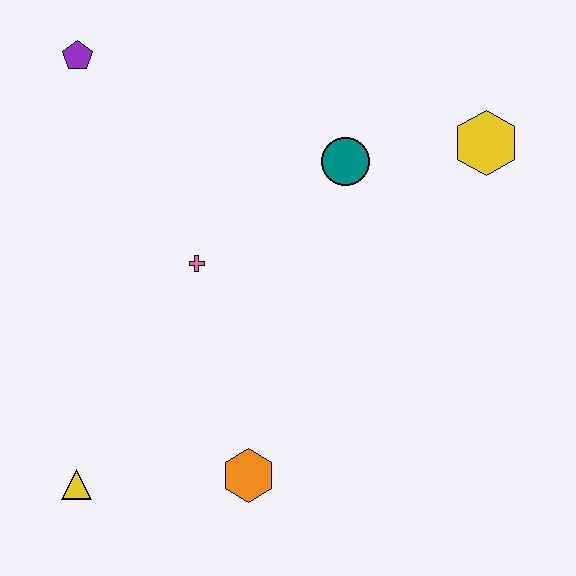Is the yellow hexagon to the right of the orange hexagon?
Yes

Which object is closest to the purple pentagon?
The pink cross is closest to the purple pentagon.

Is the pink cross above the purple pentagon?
No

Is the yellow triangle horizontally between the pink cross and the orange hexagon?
No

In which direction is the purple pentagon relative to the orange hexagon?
The purple pentagon is above the orange hexagon.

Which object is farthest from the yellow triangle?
The yellow hexagon is farthest from the yellow triangle.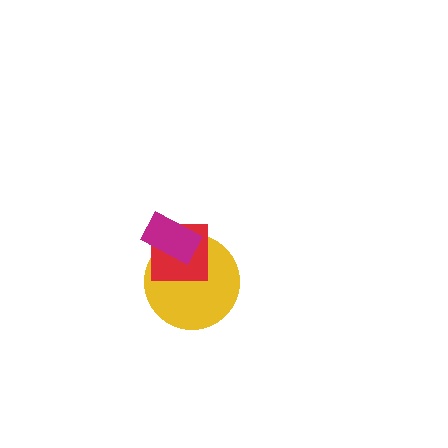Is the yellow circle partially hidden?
Yes, it is partially covered by another shape.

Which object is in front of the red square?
The magenta rectangle is in front of the red square.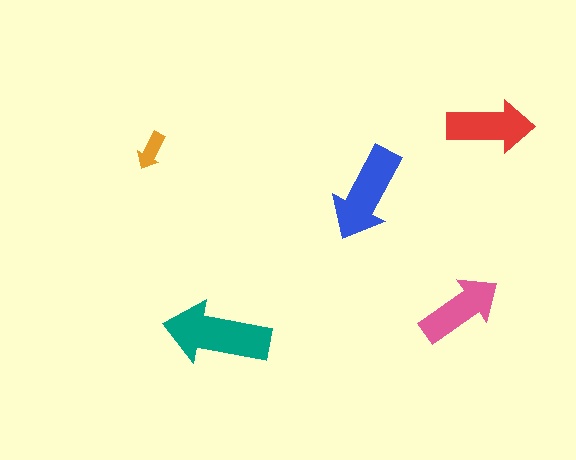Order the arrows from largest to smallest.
the teal one, the blue one, the red one, the pink one, the orange one.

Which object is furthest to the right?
The red arrow is rightmost.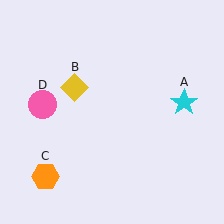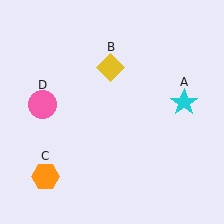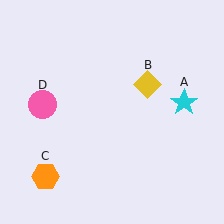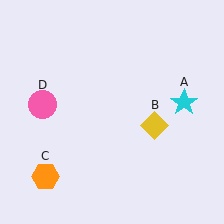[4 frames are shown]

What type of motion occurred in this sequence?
The yellow diamond (object B) rotated clockwise around the center of the scene.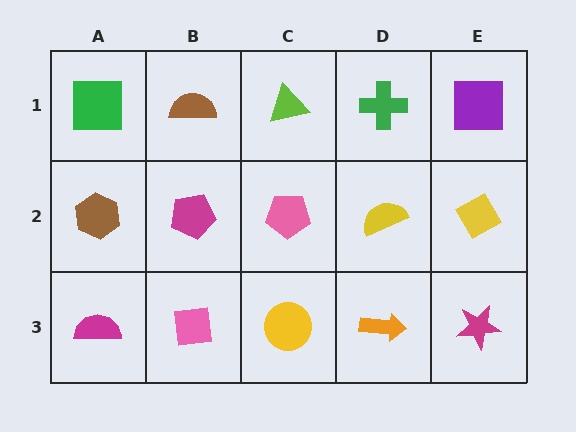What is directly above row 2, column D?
A green cross.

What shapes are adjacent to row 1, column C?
A pink pentagon (row 2, column C), a brown semicircle (row 1, column B), a green cross (row 1, column D).